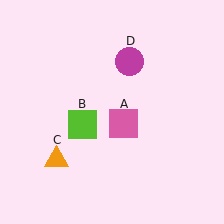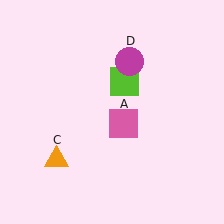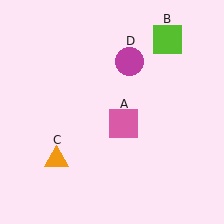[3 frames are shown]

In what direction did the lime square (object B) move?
The lime square (object B) moved up and to the right.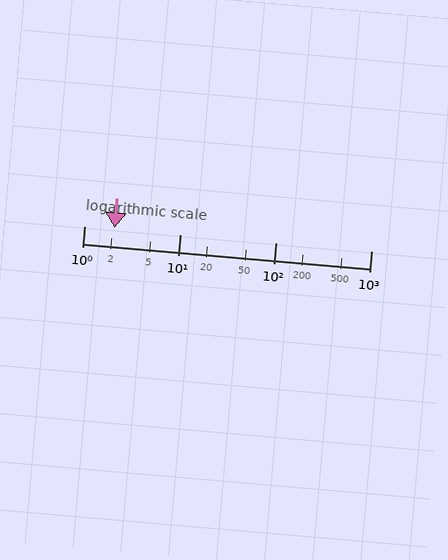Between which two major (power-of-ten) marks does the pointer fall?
The pointer is between 1 and 10.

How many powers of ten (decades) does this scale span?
The scale spans 3 decades, from 1 to 1000.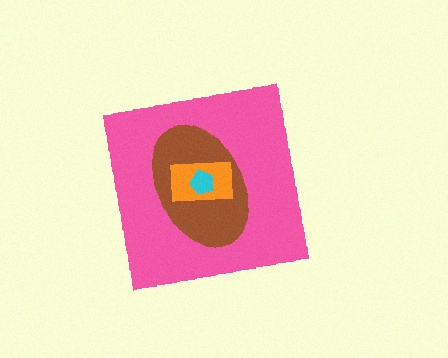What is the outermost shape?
The pink square.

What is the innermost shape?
The cyan pentagon.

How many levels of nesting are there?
4.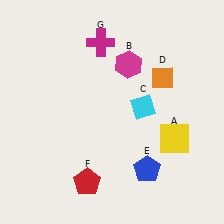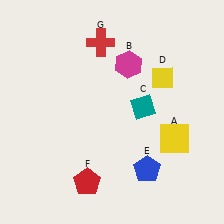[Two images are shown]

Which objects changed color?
C changed from cyan to teal. D changed from orange to yellow. G changed from magenta to red.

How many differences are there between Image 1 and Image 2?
There are 3 differences between the two images.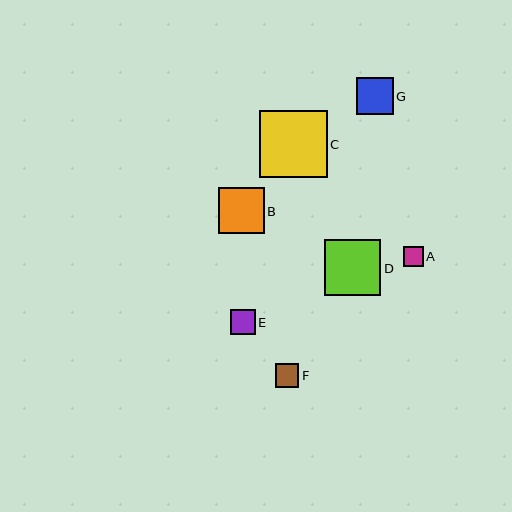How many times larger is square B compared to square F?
Square B is approximately 1.9 times the size of square F.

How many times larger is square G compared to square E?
Square G is approximately 1.5 times the size of square E.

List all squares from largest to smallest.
From largest to smallest: C, D, B, G, E, F, A.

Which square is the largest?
Square C is the largest with a size of approximately 68 pixels.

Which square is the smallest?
Square A is the smallest with a size of approximately 20 pixels.